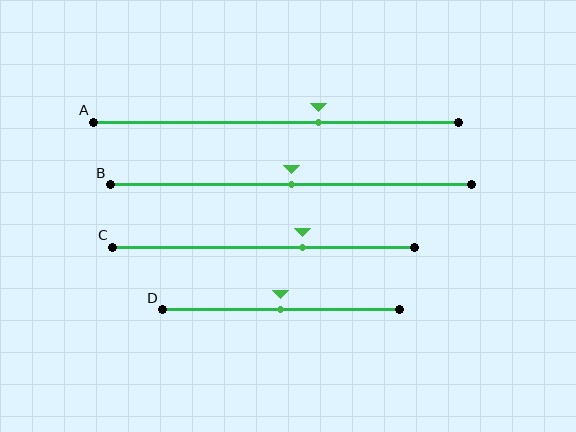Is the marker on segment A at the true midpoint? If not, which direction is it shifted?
No, the marker on segment A is shifted to the right by about 12% of the segment length.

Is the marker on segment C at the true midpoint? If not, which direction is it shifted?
No, the marker on segment C is shifted to the right by about 13% of the segment length.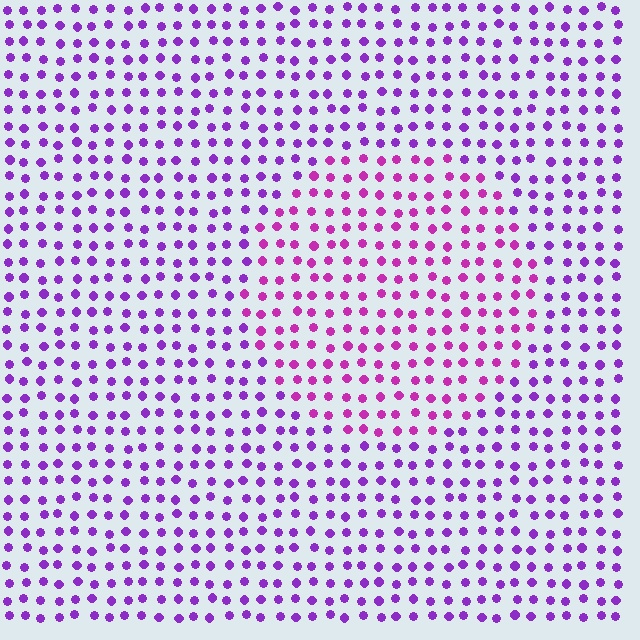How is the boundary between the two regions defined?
The boundary is defined purely by a slight shift in hue (about 30 degrees). Spacing, size, and orientation are identical on both sides.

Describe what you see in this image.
The image is filled with small purple elements in a uniform arrangement. A circle-shaped region is visible where the elements are tinted to a slightly different hue, forming a subtle color boundary.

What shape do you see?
I see a circle.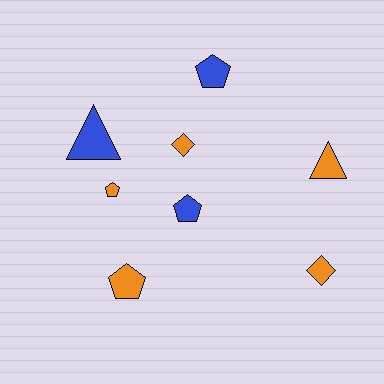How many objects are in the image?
There are 8 objects.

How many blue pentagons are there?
There are 2 blue pentagons.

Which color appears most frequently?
Orange, with 5 objects.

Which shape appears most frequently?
Pentagon, with 4 objects.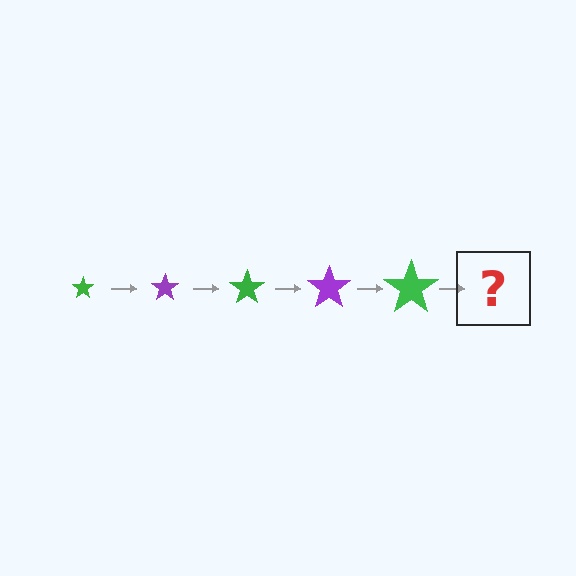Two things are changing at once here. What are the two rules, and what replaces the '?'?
The two rules are that the star grows larger each step and the color cycles through green and purple. The '?' should be a purple star, larger than the previous one.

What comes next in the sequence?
The next element should be a purple star, larger than the previous one.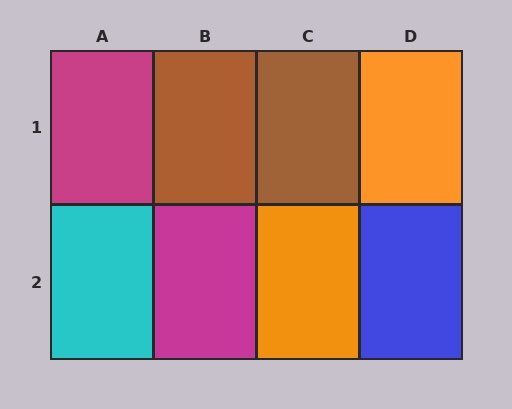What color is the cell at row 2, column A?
Cyan.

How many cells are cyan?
1 cell is cyan.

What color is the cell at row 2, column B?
Magenta.